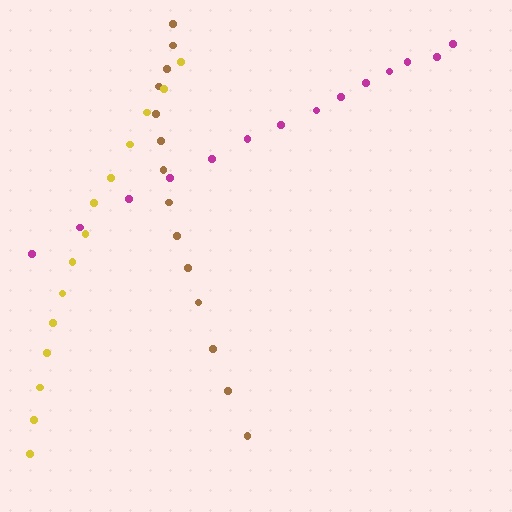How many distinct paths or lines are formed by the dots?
There are 3 distinct paths.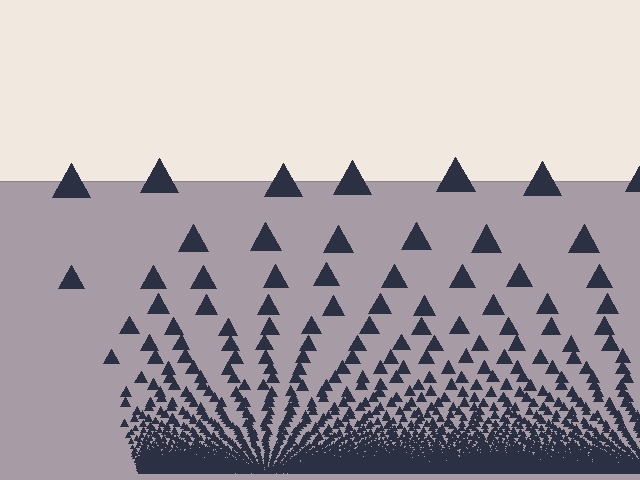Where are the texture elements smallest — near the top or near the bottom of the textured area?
Near the bottom.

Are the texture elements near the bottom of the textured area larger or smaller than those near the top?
Smaller. The gradient is inverted — elements near the bottom are smaller and denser.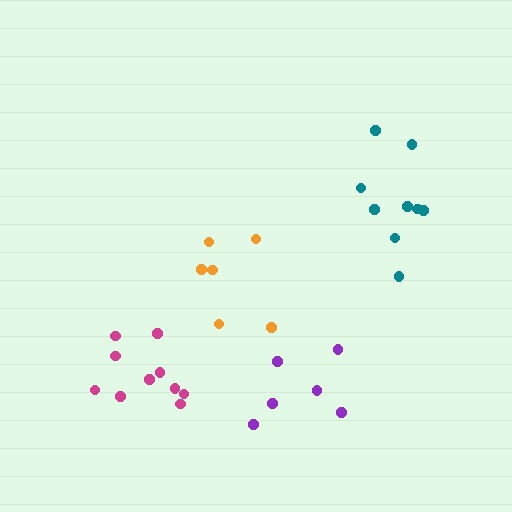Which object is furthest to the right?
The teal cluster is rightmost.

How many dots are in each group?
Group 1: 9 dots, Group 2: 6 dots, Group 3: 10 dots, Group 4: 6 dots (31 total).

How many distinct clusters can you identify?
There are 4 distinct clusters.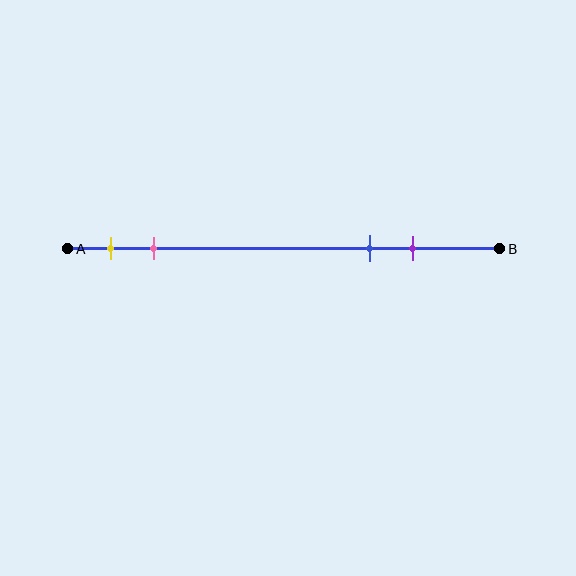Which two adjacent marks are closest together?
The yellow and pink marks are the closest adjacent pair.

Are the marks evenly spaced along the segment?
No, the marks are not evenly spaced.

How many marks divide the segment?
There are 4 marks dividing the segment.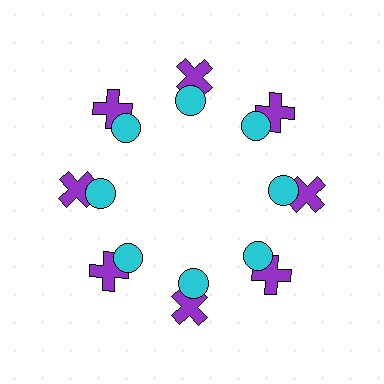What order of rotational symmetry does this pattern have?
This pattern has 8-fold rotational symmetry.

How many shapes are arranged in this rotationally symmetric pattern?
There are 16 shapes, arranged in 8 groups of 2.